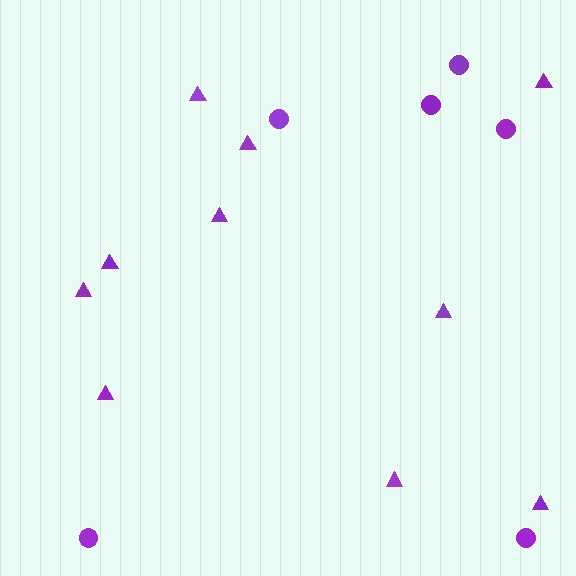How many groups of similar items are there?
There are 2 groups: one group of triangles (10) and one group of circles (6).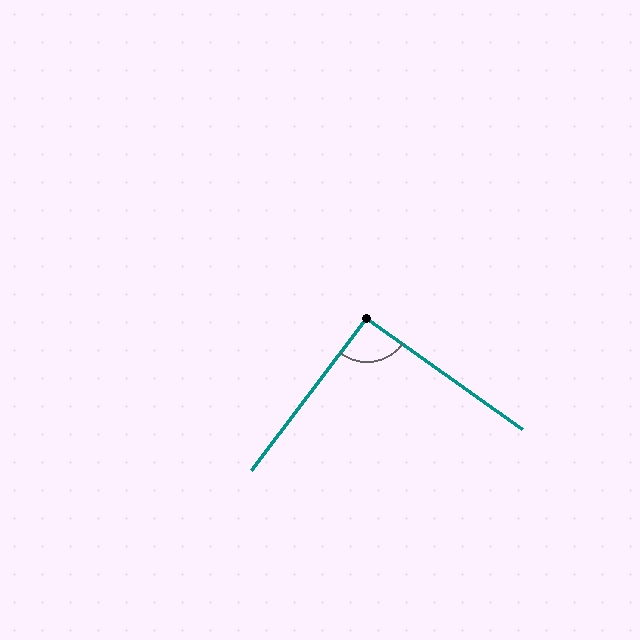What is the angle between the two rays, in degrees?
Approximately 91 degrees.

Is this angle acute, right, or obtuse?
It is approximately a right angle.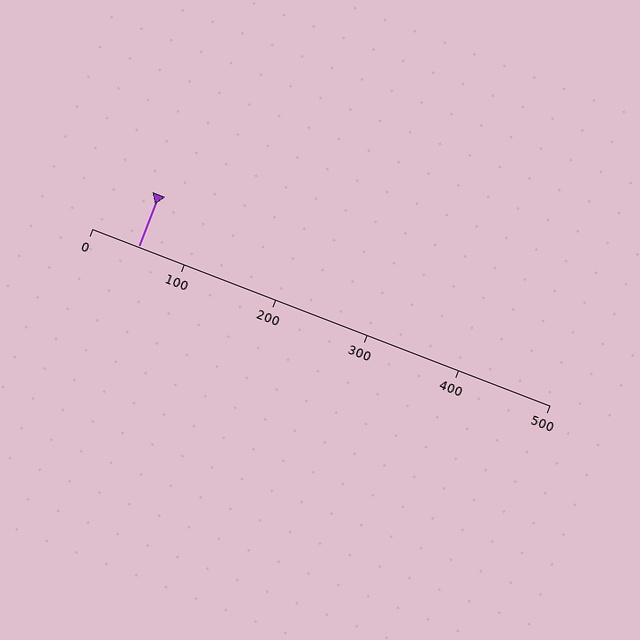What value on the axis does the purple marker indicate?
The marker indicates approximately 50.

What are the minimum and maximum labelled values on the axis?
The axis runs from 0 to 500.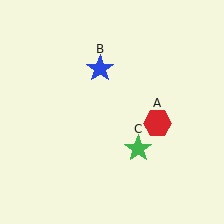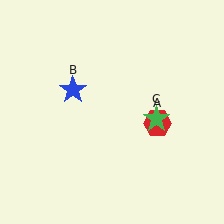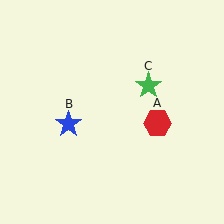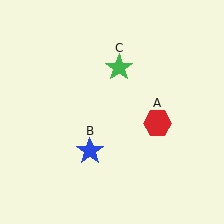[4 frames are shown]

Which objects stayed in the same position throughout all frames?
Red hexagon (object A) remained stationary.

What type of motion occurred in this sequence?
The blue star (object B), green star (object C) rotated counterclockwise around the center of the scene.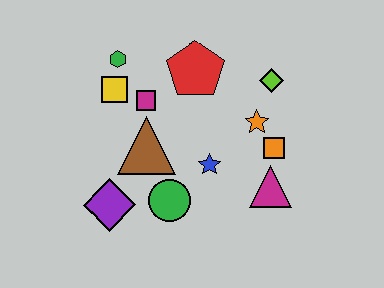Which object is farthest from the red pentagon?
The purple diamond is farthest from the red pentagon.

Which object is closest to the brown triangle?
The magenta square is closest to the brown triangle.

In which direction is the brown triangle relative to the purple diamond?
The brown triangle is above the purple diamond.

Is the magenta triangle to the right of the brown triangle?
Yes